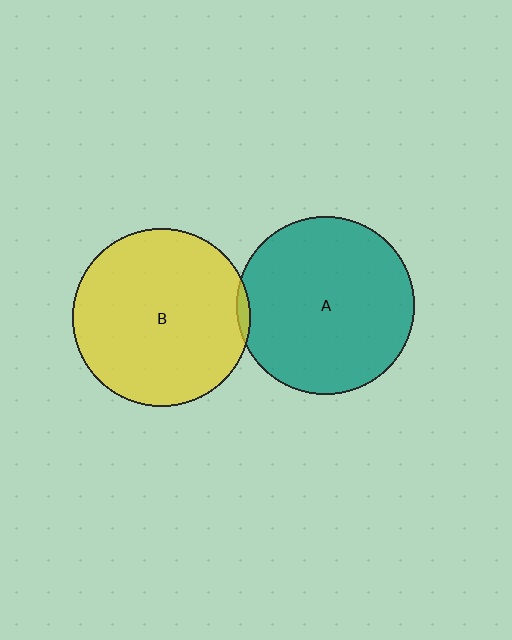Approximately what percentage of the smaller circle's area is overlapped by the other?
Approximately 5%.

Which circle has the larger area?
Circle A (teal).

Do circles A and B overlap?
Yes.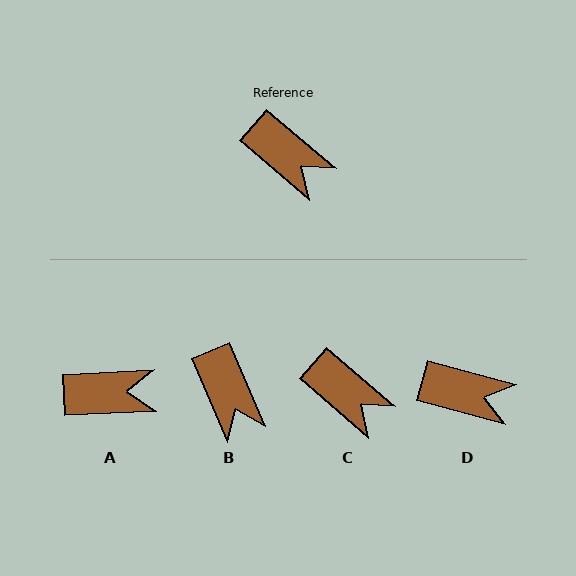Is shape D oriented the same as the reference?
No, it is off by about 26 degrees.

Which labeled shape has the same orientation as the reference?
C.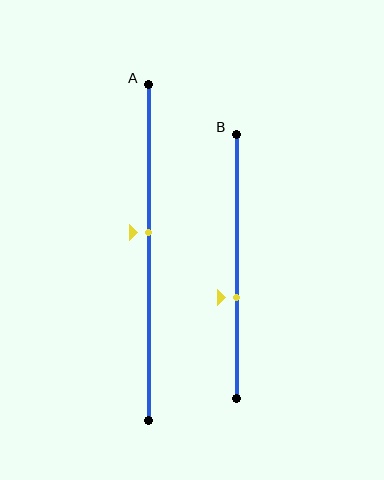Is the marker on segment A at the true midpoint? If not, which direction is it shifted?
No, the marker on segment A is shifted upward by about 6% of the segment length.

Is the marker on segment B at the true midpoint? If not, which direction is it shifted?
No, the marker on segment B is shifted downward by about 12% of the segment length.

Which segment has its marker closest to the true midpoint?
Segment A has its marker closest to the true midpoint.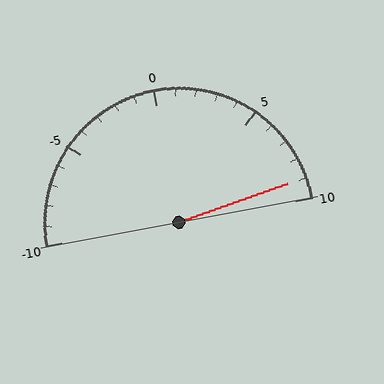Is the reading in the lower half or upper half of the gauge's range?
The reading is in the upper half of the range (-10 to 10).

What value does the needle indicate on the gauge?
The needle indicates approximately 9.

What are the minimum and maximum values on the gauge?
The gauge ranges from -10 to 10.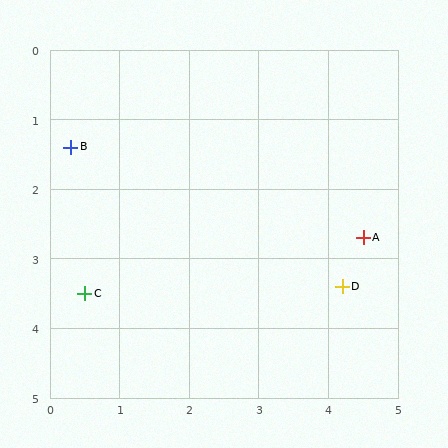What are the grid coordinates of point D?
Point D is at approximately (4.2, 3.4).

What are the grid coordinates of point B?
Point B is at approximately (0.3, 1.4).